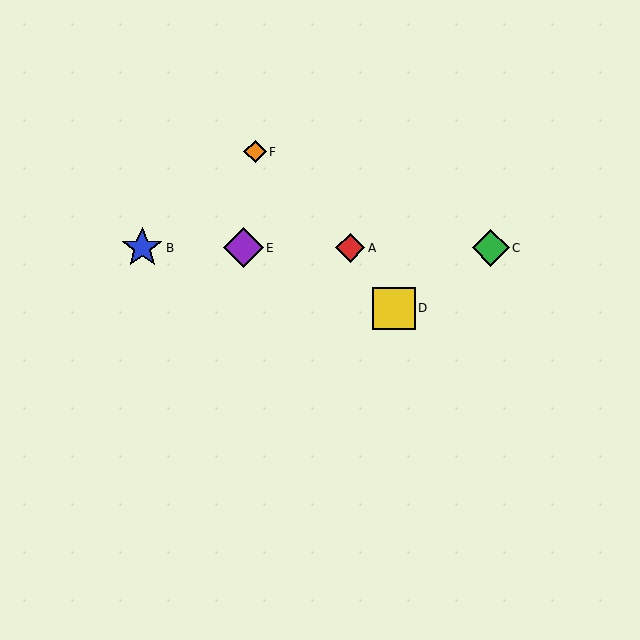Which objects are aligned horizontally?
Objects A, B, C, E are aligned horizontally.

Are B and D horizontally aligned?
No, B is at y≈248 and D is at y≈308.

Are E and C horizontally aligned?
Yes, both are at y≈248.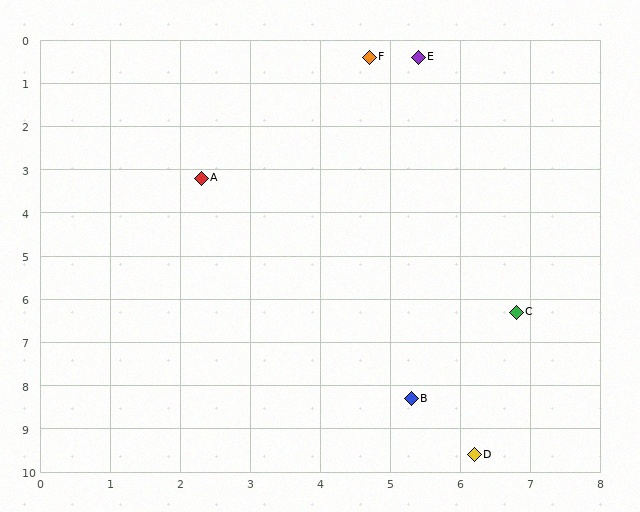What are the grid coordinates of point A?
Point A is at approximately (2.3, 3.2).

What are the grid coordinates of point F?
Point F is at approximately (4.7, 0.4).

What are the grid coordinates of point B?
Point B is at approximately (5.3, 8.3).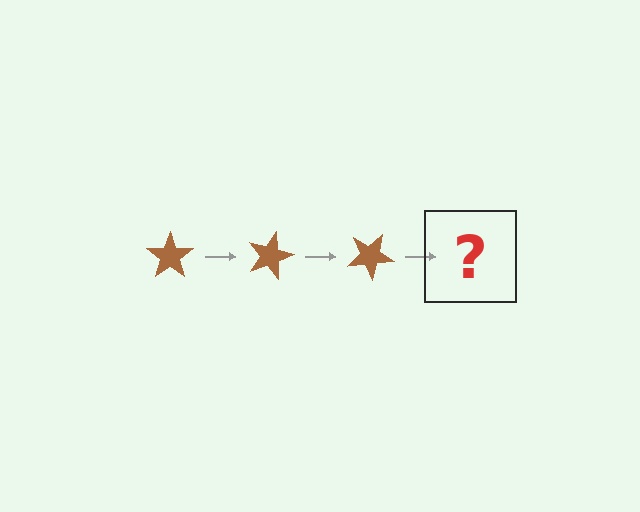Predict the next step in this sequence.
The next step is a brown star rotated 45 degrees.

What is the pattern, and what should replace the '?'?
The pattern is that the star rotates 15 degrees each step. The '?' should be a brown star rotated 45 degrees.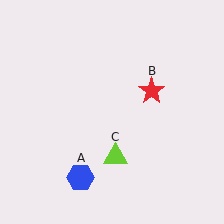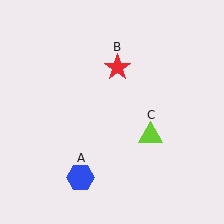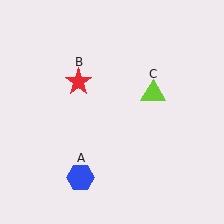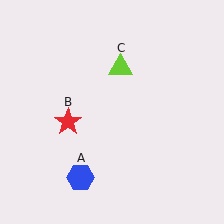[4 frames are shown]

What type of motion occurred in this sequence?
The red star (object B), lime triangle (object C) rotated counterclockwise around the center of the scene.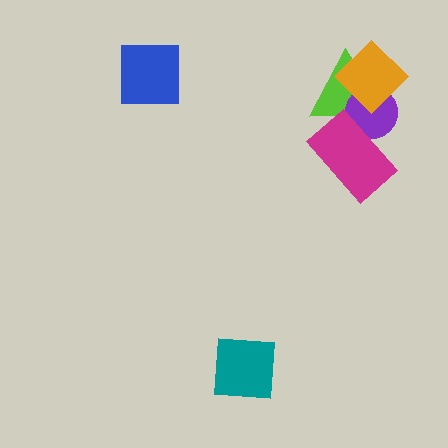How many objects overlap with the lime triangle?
3 objects overlap with the lime triangle.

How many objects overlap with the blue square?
0 objects overlap with the blue square.